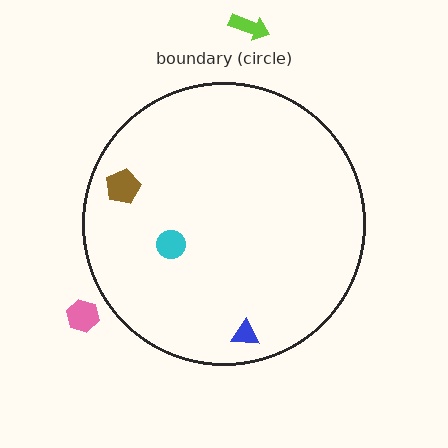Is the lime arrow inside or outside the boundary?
Outside.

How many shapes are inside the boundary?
3 inside, 2 outside.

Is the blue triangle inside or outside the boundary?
Inside.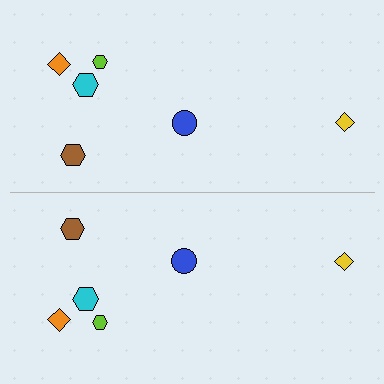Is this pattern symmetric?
Yes, this pattern has bilateral (reflection) symmetry.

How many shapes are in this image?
There are 12 shapes in this image.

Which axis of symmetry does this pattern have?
The pattern has a horizontal axis of symmetry running through the center of the image.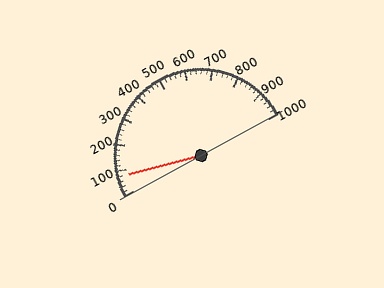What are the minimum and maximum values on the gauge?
The gauge ranges from 0 to 1000.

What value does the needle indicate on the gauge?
The needle indicates approximately 80.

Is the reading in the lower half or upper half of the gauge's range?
The reading is in the lower half of the range (0 to 1000).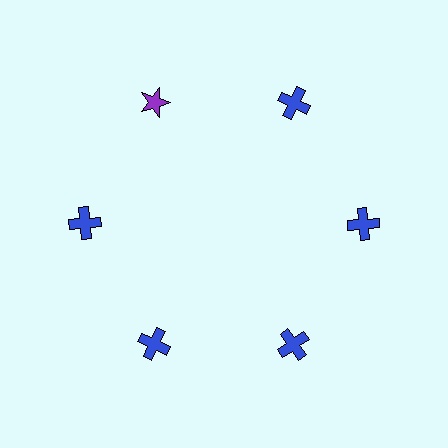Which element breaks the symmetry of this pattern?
The purple star at roughly the 11 o'clock position breaks the symmetry. All other shapes are blue crosses.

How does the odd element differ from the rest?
It differs in both color (purple instead of blue) and shape (star instead of cross).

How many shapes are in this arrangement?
There are 6 shapes arranged in a ring pattern.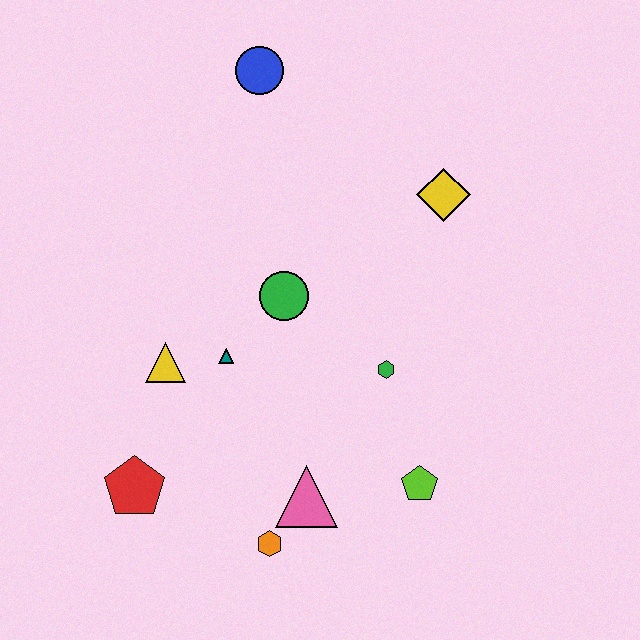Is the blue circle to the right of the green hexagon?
No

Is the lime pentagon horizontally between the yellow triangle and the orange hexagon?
No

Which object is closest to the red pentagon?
The yellow triangle is closest to the red pentagon.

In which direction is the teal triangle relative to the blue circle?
The teal triangle is below the blue circle.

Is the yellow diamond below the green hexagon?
No